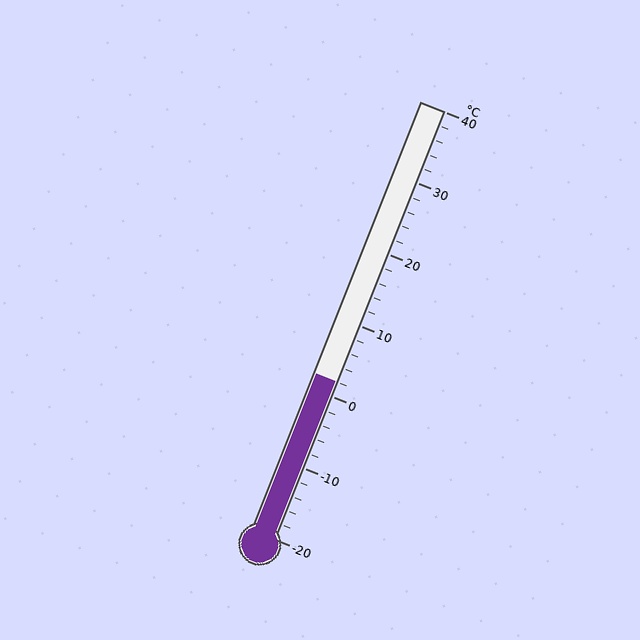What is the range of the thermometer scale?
The thermometer scale ranges from -20°C to 40°C.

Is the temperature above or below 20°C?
The temperature is below 20°C.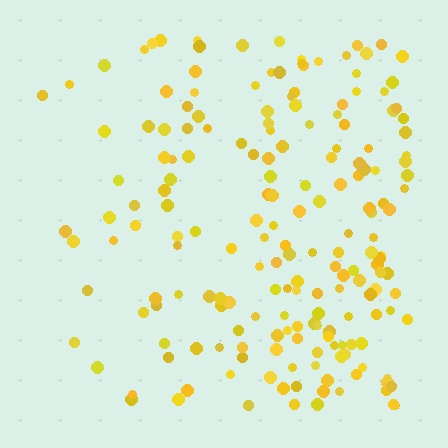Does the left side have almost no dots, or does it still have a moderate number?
Still a moderate number, just noticeably fewer than the right.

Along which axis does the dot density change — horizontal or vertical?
Horizontal.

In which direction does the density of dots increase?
From left to right, with the right side densest.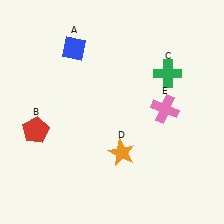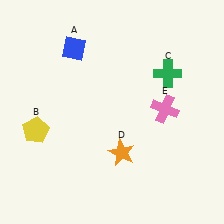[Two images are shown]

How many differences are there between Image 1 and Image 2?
There is 1 difference between the two images.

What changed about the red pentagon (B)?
In Image 1, B is red. In Image 2, it changed to yellow.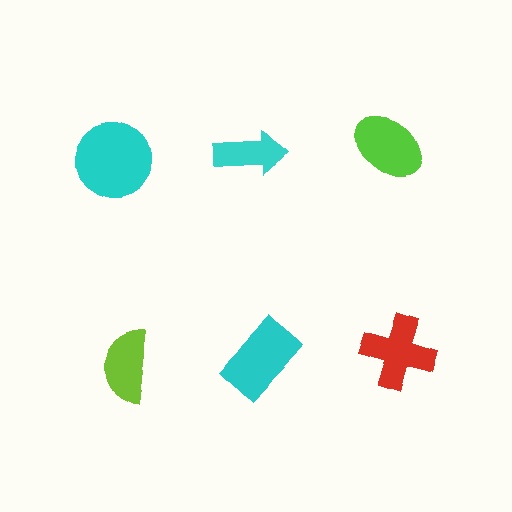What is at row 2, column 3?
A red cross.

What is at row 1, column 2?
A cyan arrow.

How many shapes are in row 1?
3 shapes.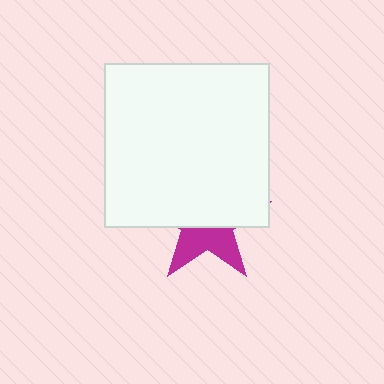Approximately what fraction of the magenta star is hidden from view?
Roughly 60% of the magenta star is hidden behind the white square.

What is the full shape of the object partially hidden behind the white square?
The partially hidden object is a magenta star.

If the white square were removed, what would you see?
You would see the complete magenta star.